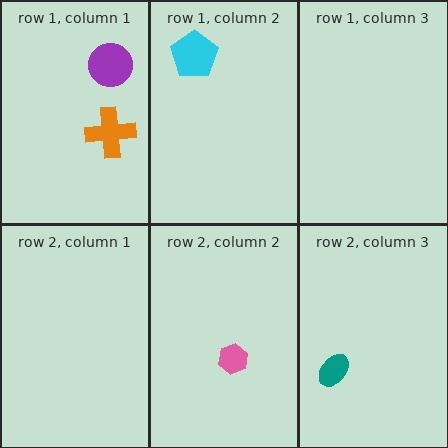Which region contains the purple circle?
The row 1, column 1 region.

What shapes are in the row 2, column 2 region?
The pink hexagon.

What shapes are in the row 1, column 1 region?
The purple circle, the orange cross.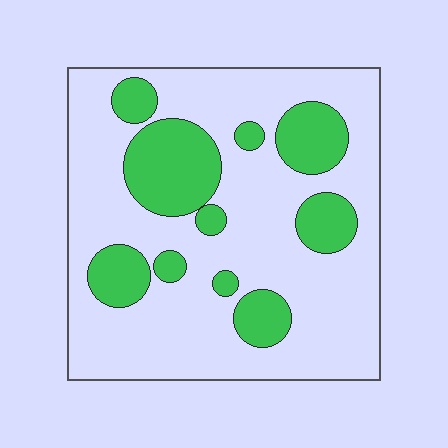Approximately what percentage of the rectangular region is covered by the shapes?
Approximately 25%.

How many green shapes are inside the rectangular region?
10.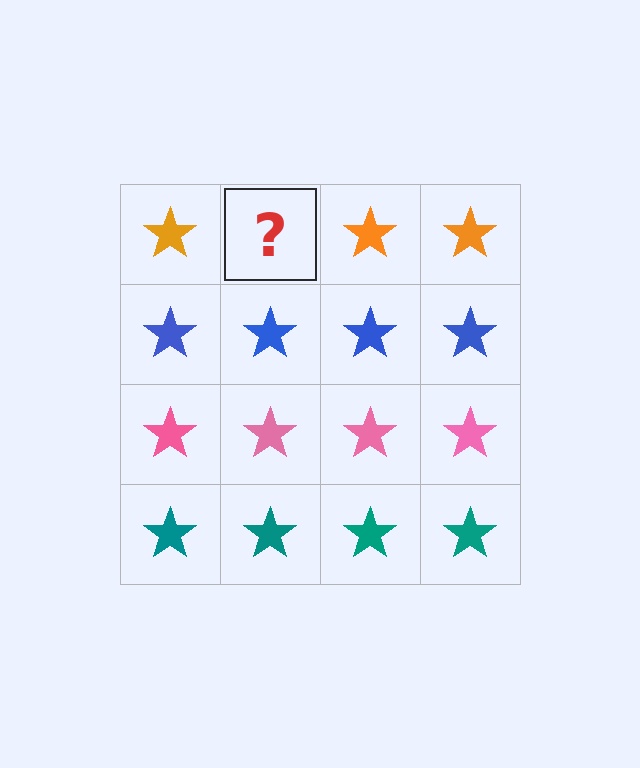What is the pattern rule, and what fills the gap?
The rule is that each row has a consistent color. The gap should be filled with an orange star.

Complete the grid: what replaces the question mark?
The question mark should be replaced with an orange star.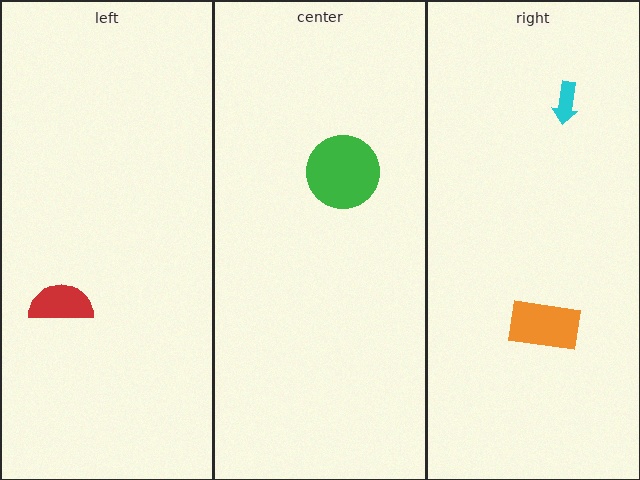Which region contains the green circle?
The center region.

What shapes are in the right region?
The orange rectangle, the cyan arrow.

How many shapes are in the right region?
2.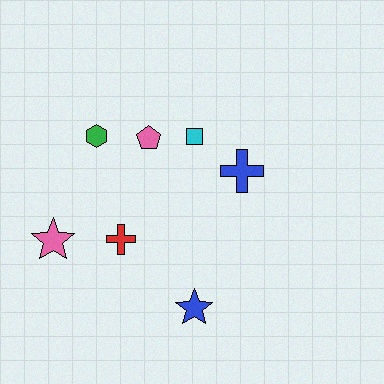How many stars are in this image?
There are 2 stars.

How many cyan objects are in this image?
There is 1 cyan object.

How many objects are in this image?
There are 7 objects.